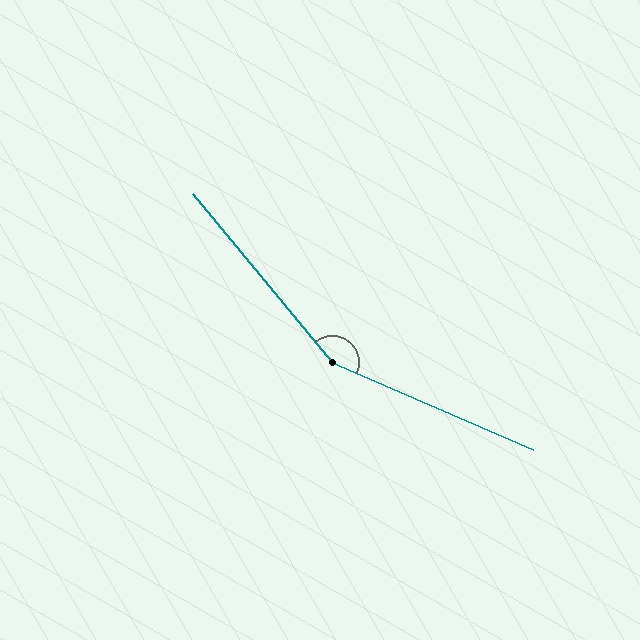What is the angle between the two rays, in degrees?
Approximately 153 degrees.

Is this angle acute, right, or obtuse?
It is obtuse.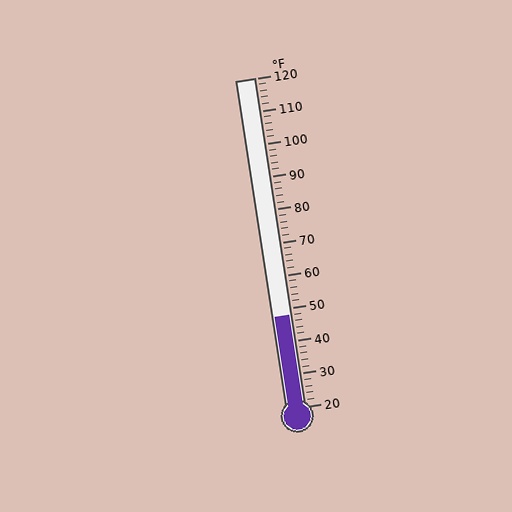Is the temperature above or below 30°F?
The temperature is above 30°F.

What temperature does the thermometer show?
The thermometer shows approximately 48°F.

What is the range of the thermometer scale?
The thermometer scale ranges from 20°F to 120°F.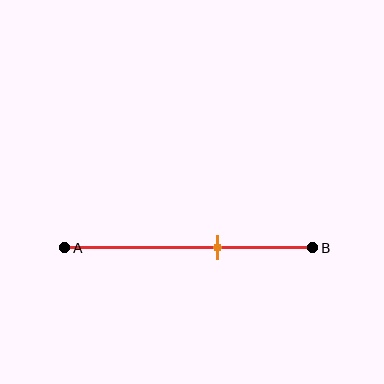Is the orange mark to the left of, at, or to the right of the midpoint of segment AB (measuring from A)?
The orange mark is to the right of the midpoint of segment AB.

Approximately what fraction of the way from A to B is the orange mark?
The orange mark is approximately 60% of the way from A to B.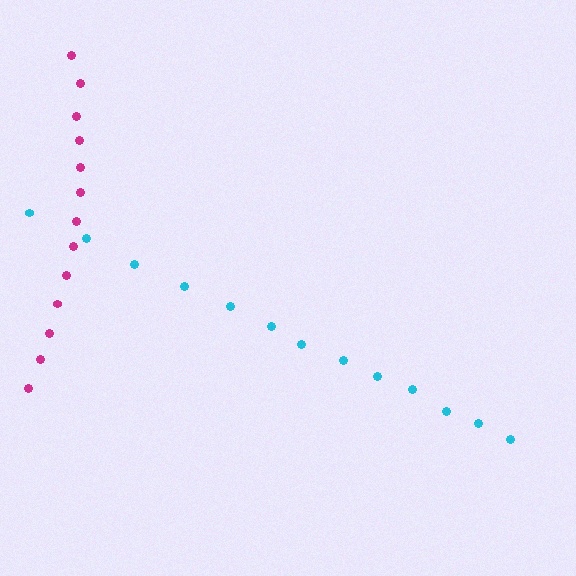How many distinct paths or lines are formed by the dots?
There are 2 distinct paths.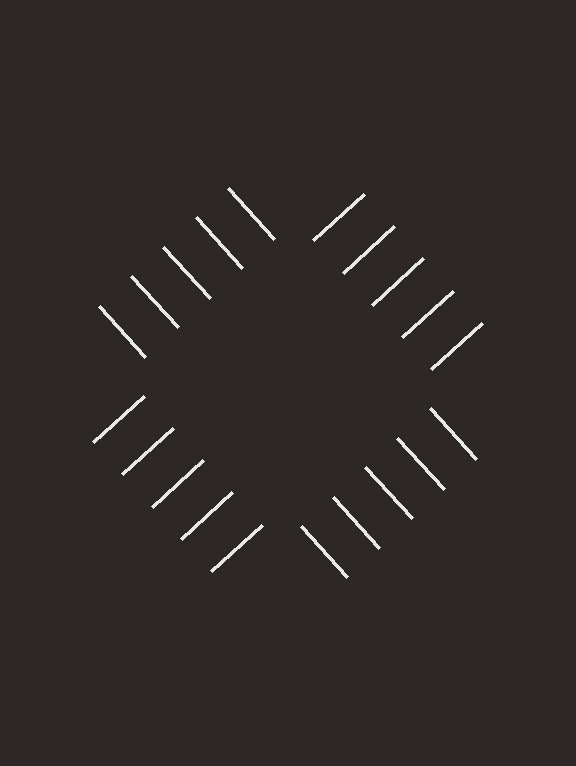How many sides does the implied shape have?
4 sides — the line-ends trace a square.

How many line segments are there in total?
20 — 5 along each of the 4 edges.